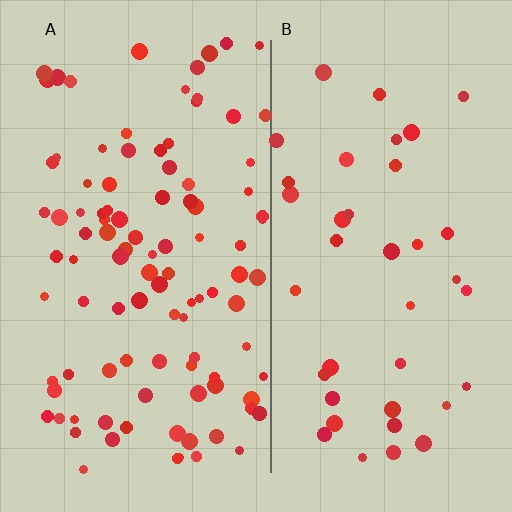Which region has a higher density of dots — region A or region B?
A (the left).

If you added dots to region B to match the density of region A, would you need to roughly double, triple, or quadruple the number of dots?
Approximately double.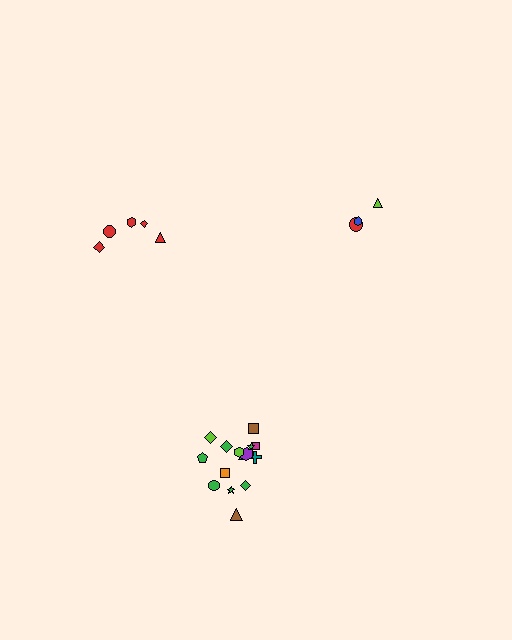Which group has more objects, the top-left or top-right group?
The top-left group.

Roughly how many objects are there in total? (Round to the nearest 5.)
Roughly 25 objects in total.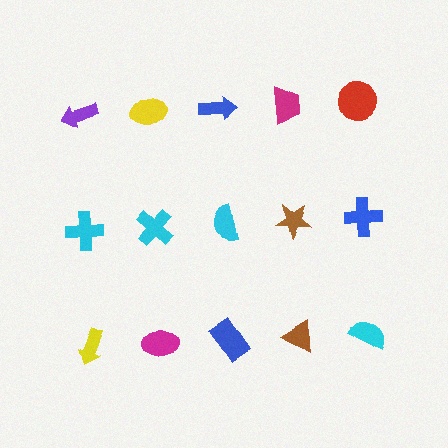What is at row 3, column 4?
A brown triangle.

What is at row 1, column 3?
A blue arrow.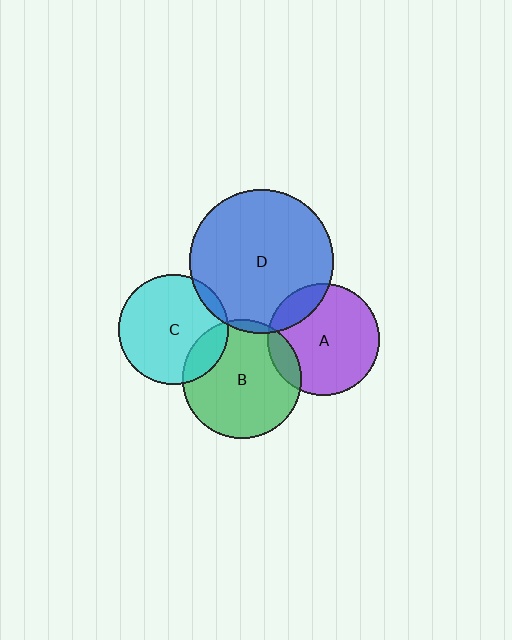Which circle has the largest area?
Circle D (blue).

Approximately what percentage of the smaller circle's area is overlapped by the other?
Approximately 5%.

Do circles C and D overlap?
Yes.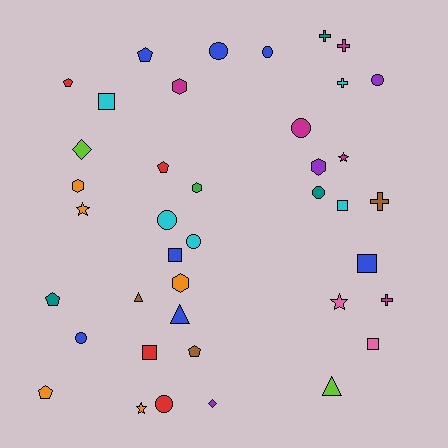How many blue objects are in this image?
There are 7 blue objects.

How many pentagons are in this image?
There are 6 pentagons.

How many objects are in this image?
There are 40 objects.